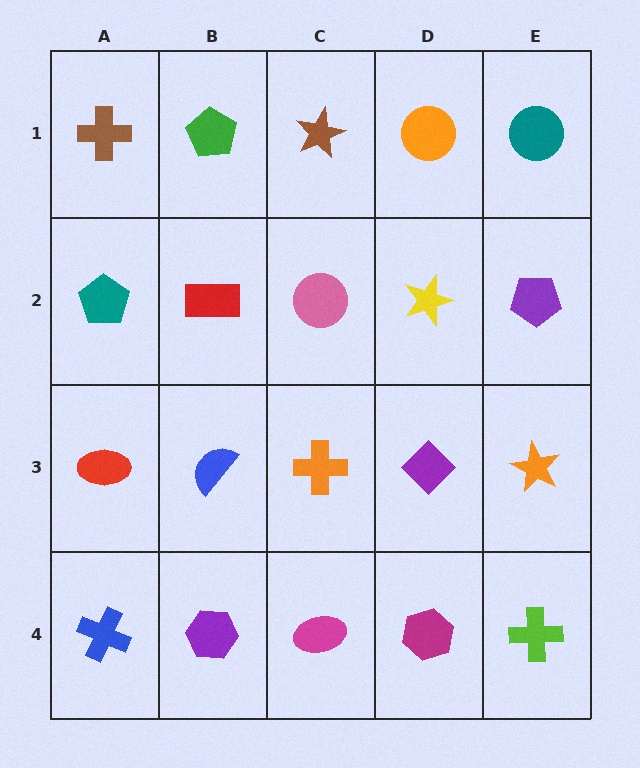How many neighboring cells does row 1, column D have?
3.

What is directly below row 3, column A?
A blue cross.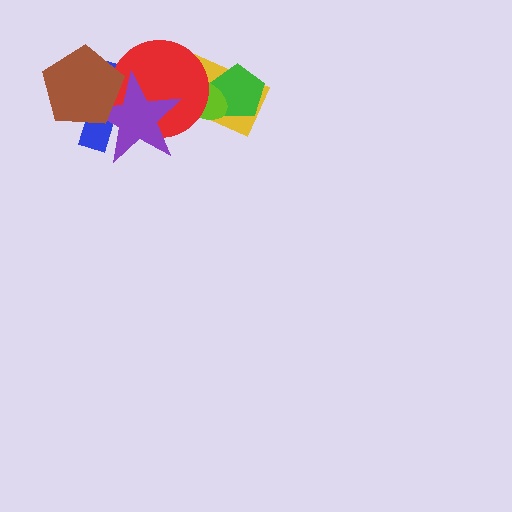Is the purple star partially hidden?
Yes, it is partially covered by another shape.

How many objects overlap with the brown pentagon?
3 objects overlap with the brown pentagon.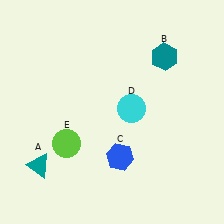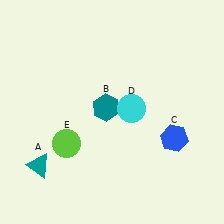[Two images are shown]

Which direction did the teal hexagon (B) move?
The teal hexagon (B) moved left.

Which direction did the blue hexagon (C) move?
The blue hexagon (C) moved right.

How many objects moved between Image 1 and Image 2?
2 objects moved between the two images.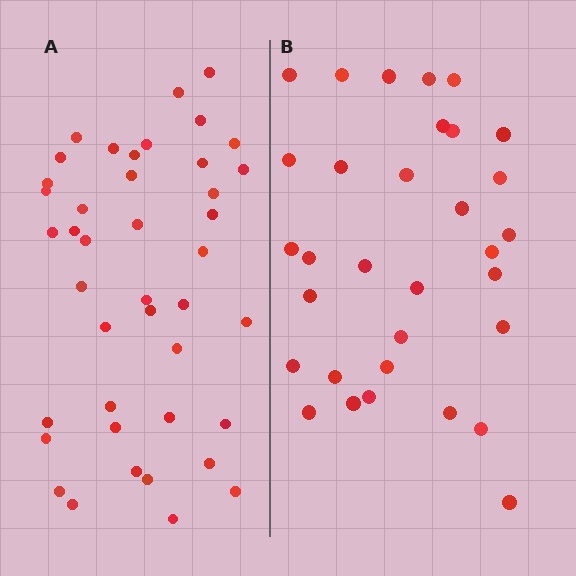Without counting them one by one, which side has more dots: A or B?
Region A (the left region) has more dots.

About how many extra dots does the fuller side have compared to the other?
Region A has roughly 10 or so more dots than region B.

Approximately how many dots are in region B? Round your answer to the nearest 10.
About 30 dots. (The exact count is 32, which rounds to 30.)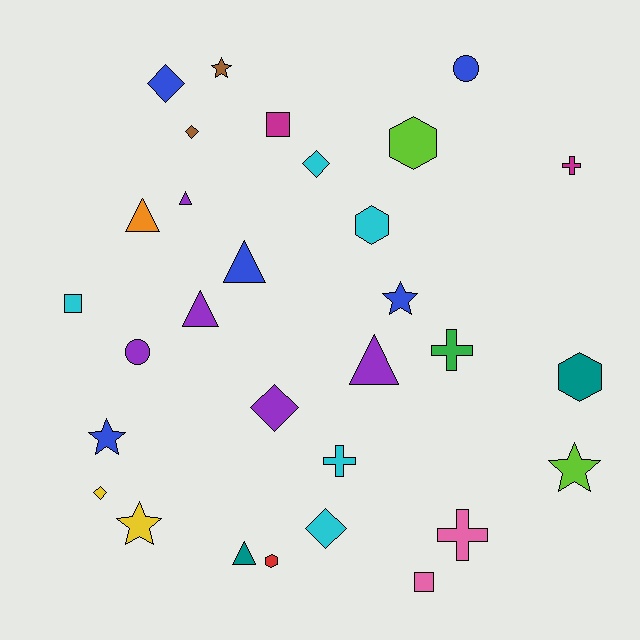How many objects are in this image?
There are 30 objects.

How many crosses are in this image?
There are 4 crosses.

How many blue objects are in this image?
There are 5 blue objects.